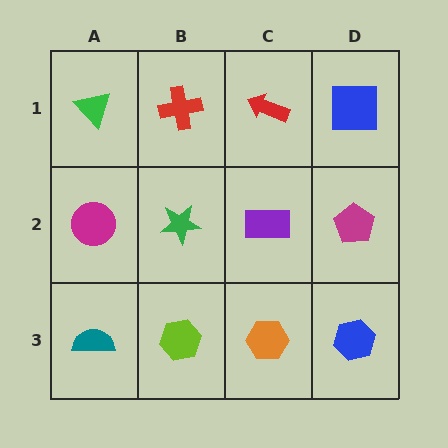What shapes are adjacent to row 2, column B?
A red cross (row 1, column B), a lime hexagon (row 3, column B), a magenta circle (row 2, column A), a purple rectangle (row 2, column C).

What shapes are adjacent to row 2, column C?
A red arrow (row 1, column C), an orange hexagon (row 3, column C), a green star (row 2, column B), a magenta pentagon (row 2, column D).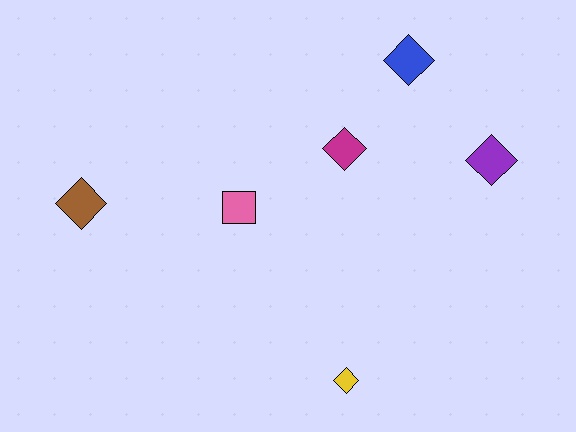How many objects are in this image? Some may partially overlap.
There are 6 objects.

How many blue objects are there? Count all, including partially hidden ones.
There is 1 blue object.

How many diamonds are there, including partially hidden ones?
There are 5 diamonds.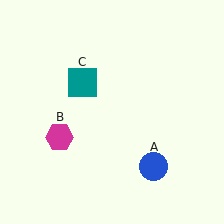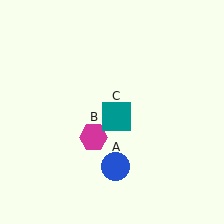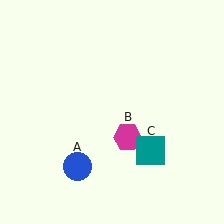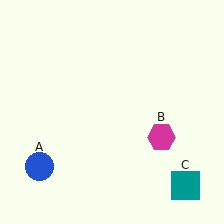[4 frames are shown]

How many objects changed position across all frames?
3 objects changed position: blue circle (object A), magenta hexagon (object B), teal square (object C).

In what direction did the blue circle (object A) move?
The blue circle (object A) moved left.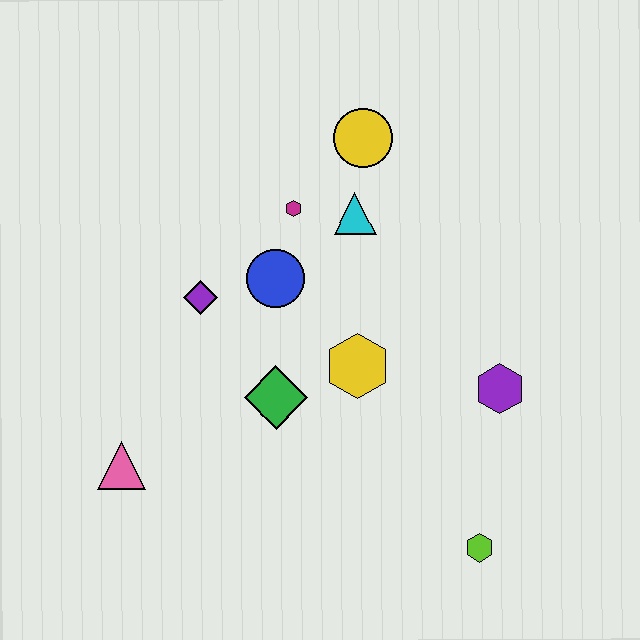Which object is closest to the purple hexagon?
The yellow hexagon is closest to the purple hexagon.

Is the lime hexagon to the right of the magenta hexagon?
Yes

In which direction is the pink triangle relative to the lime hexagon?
The pink triangle is to the left of the lime hexagon.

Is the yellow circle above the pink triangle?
Yes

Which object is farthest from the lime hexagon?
The yellow circle is farthest from the lime hexagon.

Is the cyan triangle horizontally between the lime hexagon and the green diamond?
Yes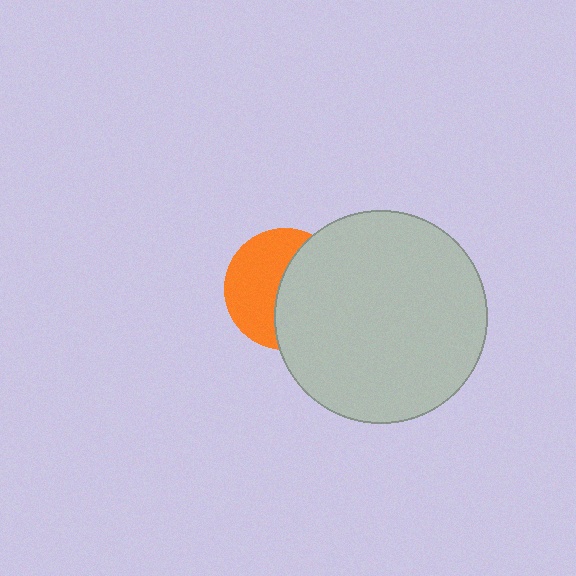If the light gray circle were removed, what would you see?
You would see the complete orange circle.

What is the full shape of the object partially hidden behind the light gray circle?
The partially hidden object is an orange circle.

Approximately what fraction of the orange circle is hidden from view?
Roughly 51% of the orange circle is hidden behind the light gray circle.